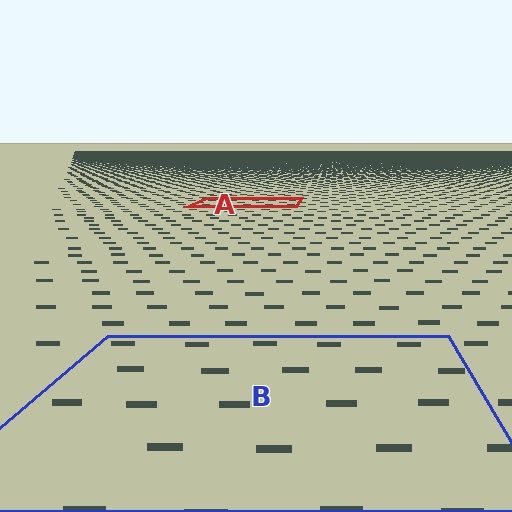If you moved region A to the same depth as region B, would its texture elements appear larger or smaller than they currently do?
They would appear larger. At a closer depth, the same texture elements are projected at a bigger on-screen size.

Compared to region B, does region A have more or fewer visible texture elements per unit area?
Region A has more texture elements per unit area — they are packed more densely because it is farther away.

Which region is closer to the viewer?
Region B is closer. The texture elements there are larger and more spread out.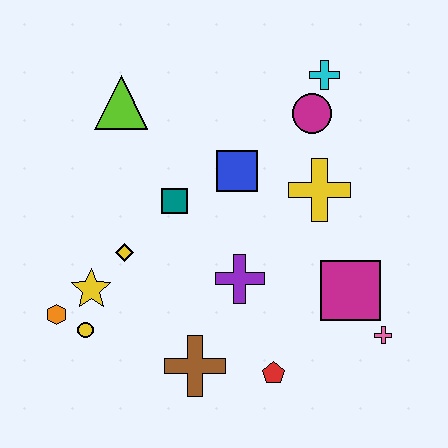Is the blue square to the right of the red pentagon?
No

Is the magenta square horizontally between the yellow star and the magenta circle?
No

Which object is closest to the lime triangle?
The teal square is closest to the lime triangle.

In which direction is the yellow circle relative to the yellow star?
The yellow circle is below the yellow star.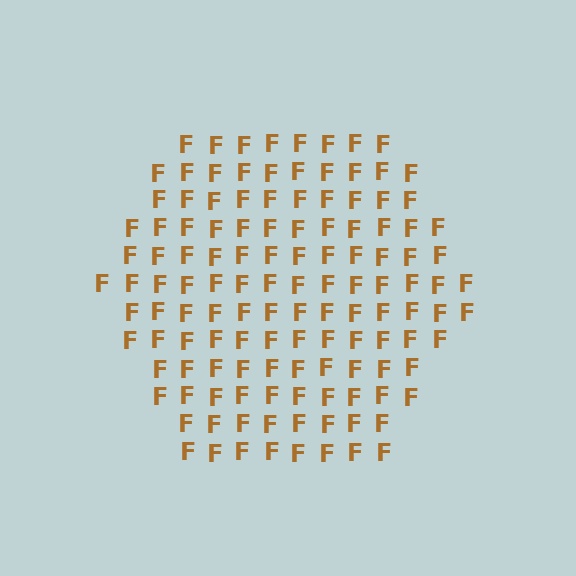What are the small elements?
The small elements are letter F's.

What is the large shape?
The large shape is a hexagon.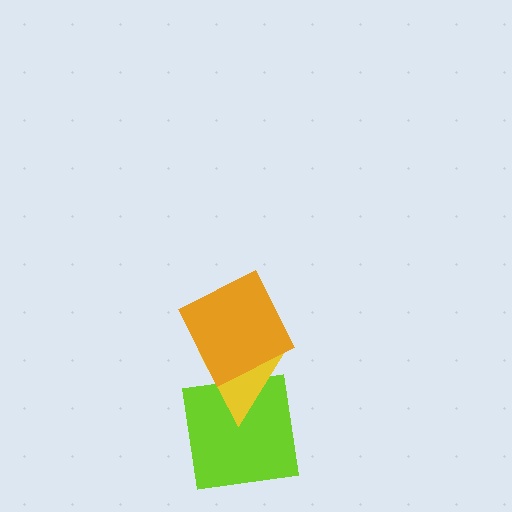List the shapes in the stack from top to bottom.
From top to bottom: the orange square, the yellow triangle, the lime square.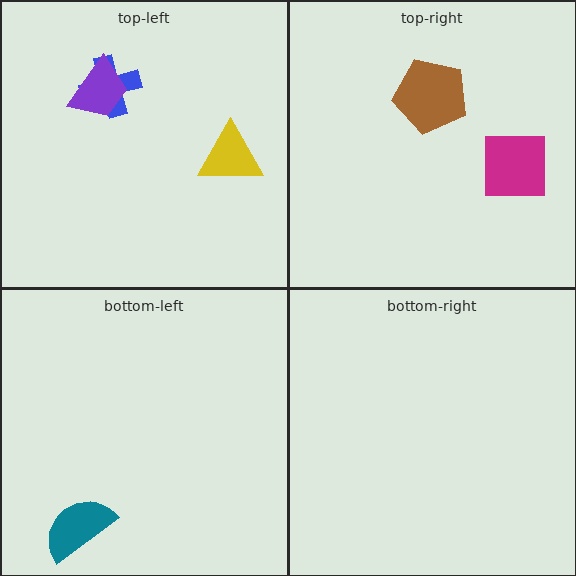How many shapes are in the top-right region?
2.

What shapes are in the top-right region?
The brown pentagon, the magenta square.